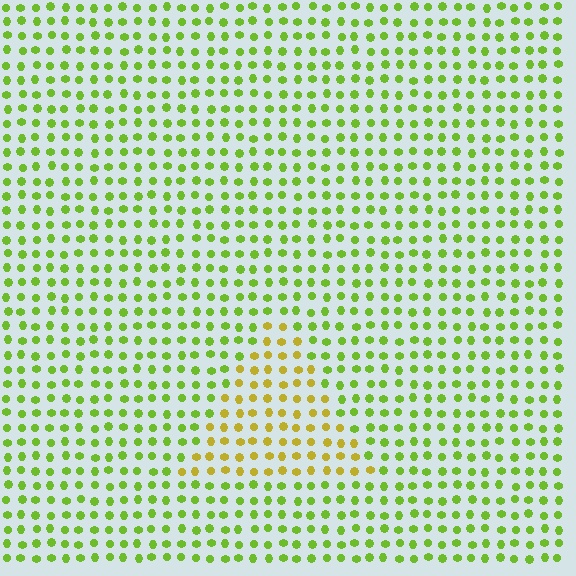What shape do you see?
I see a triangle.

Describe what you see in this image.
The image is filled with small lime elements in a uniform arrangement. A triangle-shaped region is visible where the elements are tinted to a slightly different hue, forming a subtle color boundary.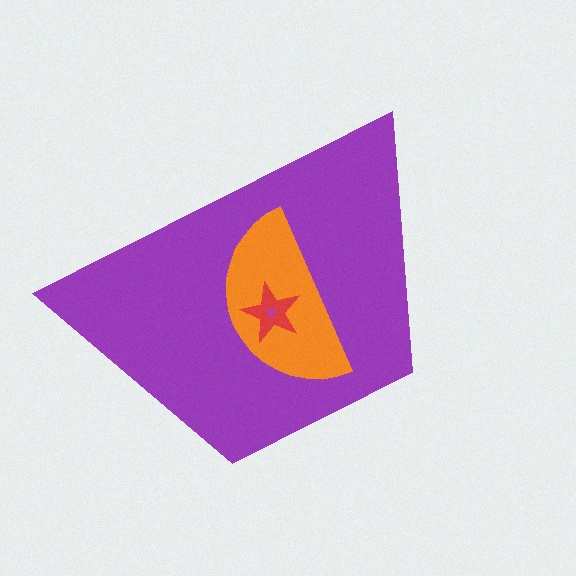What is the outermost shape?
The purple trapezoid.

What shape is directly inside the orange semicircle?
The red star.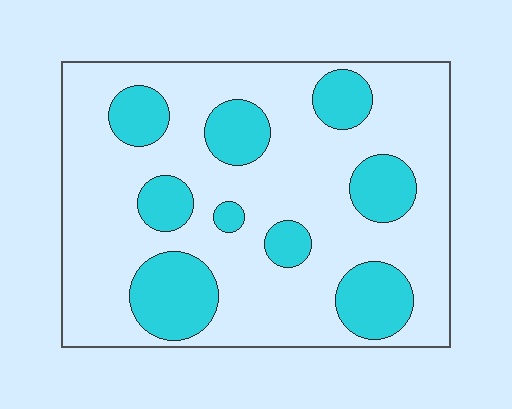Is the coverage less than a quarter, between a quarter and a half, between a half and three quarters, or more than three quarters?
Between a quarter and a half.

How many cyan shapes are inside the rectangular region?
9.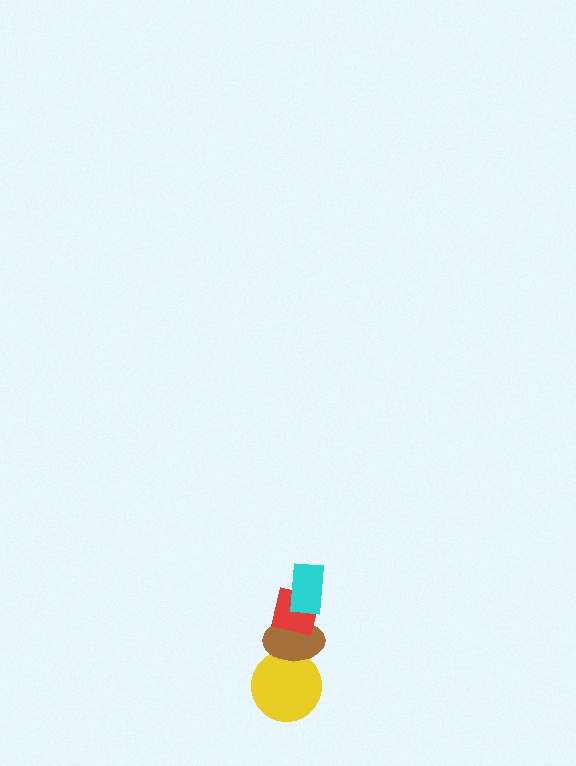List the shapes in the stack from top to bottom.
From top to bottom: the cyan rectangle, the red square, the brown ellipse, the yellow circle.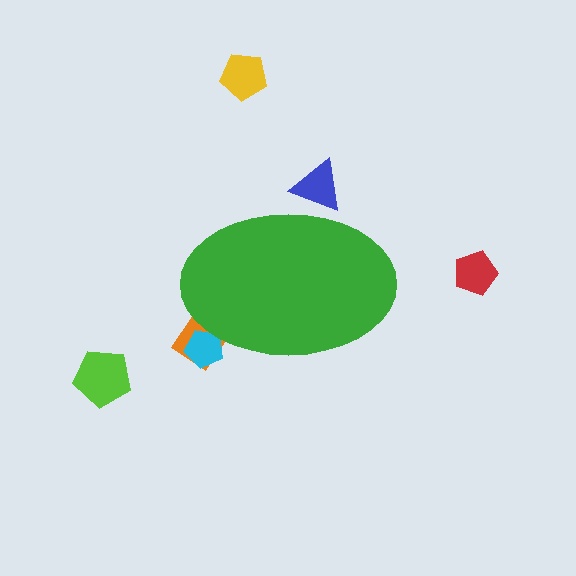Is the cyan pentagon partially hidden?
Yes, the cyan pentagon is partially hidden behind the green ellipse.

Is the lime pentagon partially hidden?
No, the lime pentagon is fully visible.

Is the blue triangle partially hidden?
Yes, the blue triangle is partially hidden behind the green ellipse.